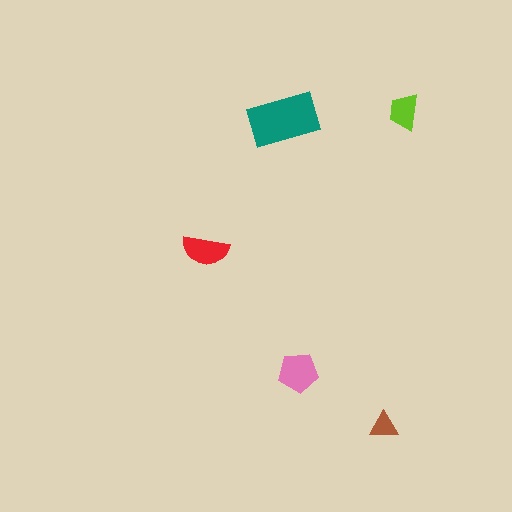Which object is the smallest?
The brown triangle.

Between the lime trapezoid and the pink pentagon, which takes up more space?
The pink pentagon.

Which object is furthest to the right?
The lime trapezoid is rightmost.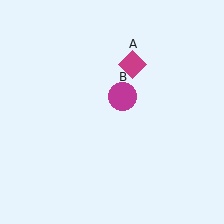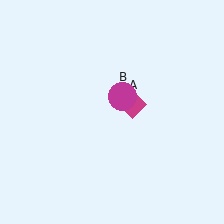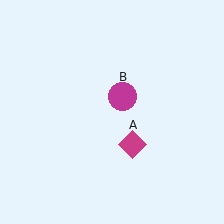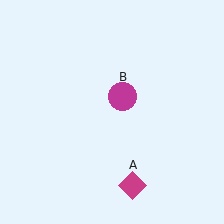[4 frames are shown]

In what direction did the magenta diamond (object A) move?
The magenta diamond (object A) moved down.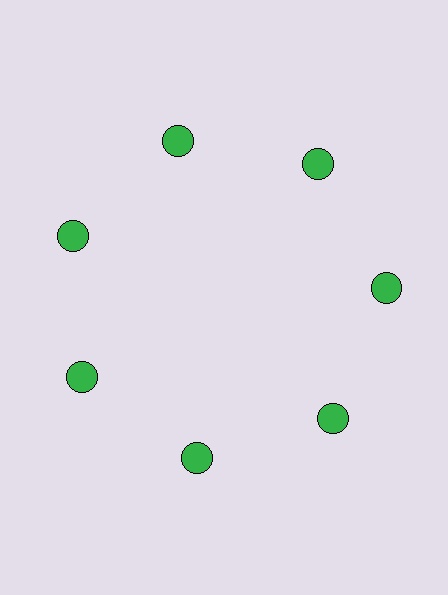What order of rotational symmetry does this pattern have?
This pattern has 7-fold rotational symmetry.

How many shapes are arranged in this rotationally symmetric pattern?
There are 7 shapes, arranged in 7 groups of 1.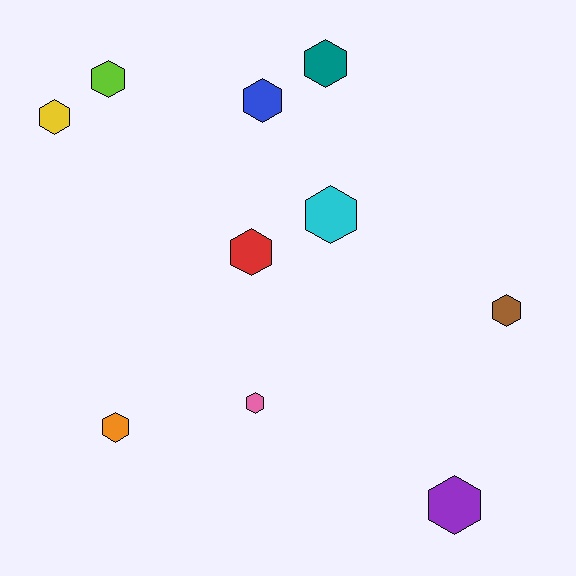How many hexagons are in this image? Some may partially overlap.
There are 10 hexagons.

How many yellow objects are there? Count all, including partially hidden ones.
There is 1 yellow object.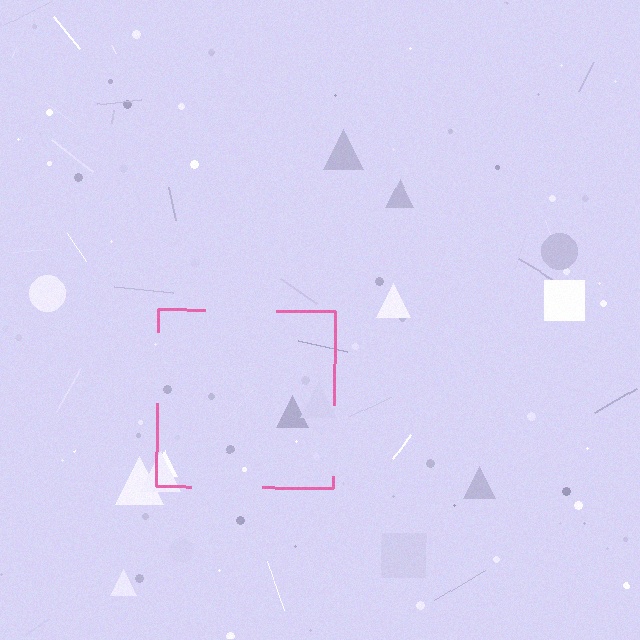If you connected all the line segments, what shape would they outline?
They would outline a square.